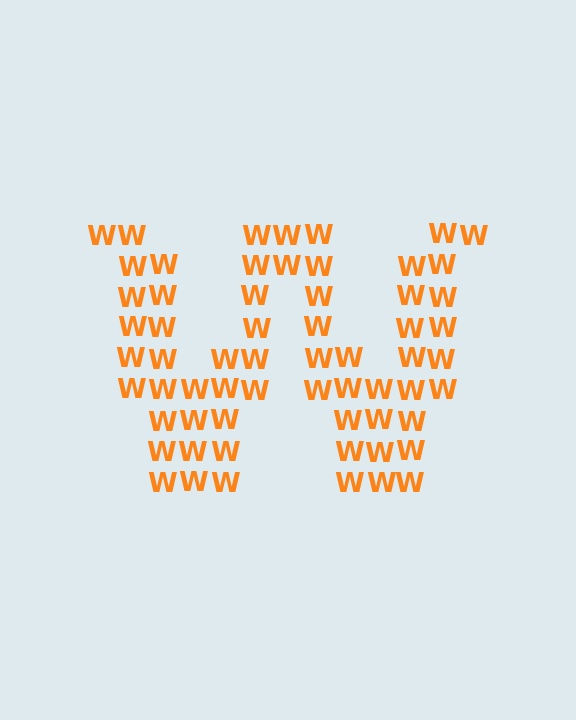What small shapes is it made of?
It is made of small letter W's.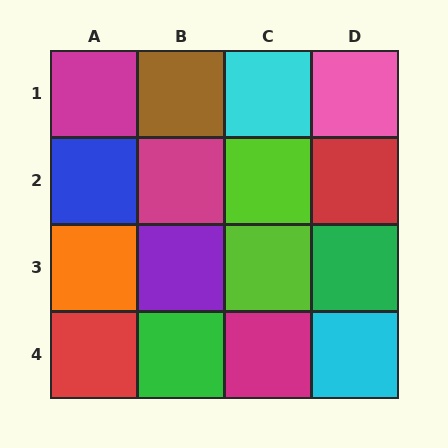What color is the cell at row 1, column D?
Pink.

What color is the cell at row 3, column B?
Purple.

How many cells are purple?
1 cell is purple.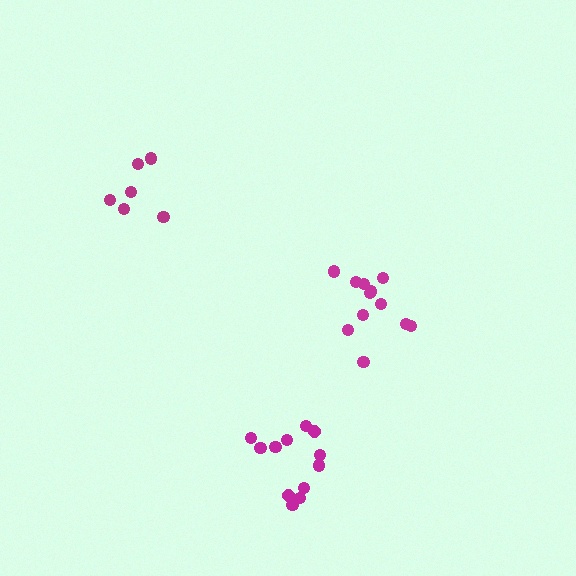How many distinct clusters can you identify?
There are 3 distinct clusters.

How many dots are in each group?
Group 1: 12 dots, Group 2: 6 dots, Group 3: 12 dots (30 total).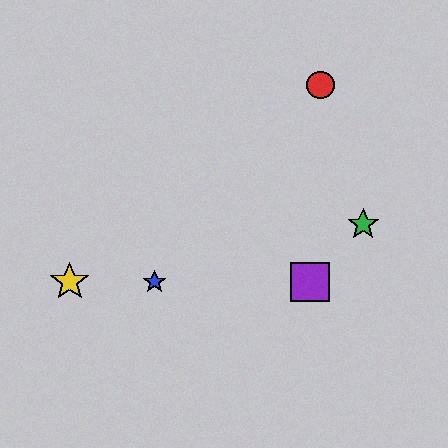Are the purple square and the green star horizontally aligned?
No, the purple square is at y≈282 and the green star is at y≈225.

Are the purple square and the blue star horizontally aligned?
Yes, both are at y≈282.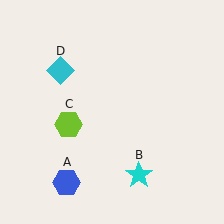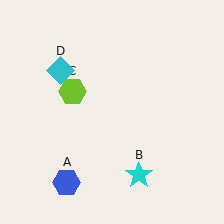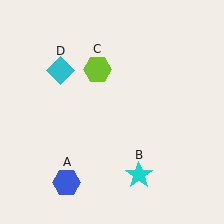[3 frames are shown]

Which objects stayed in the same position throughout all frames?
Blue hexagon (object A) and cyan star (object B) and cyan diamond (object D) remained stationary.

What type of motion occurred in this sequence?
The lime hexagon (object C) rotated clockwise around the center of the scene.